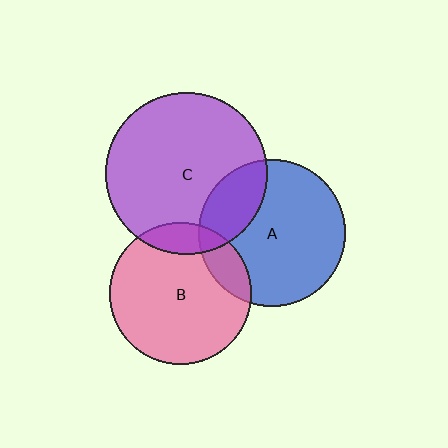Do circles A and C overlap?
Yes.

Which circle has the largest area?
Circle C (purple).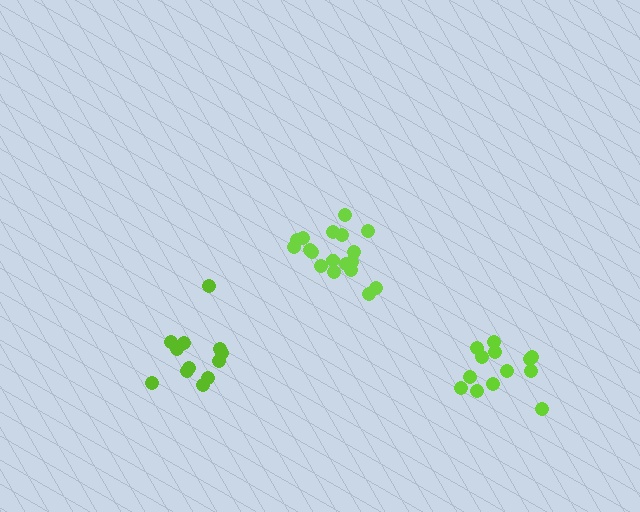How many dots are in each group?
Group 1: 12 dots, Group 2: 13 dots, Group 3: 18 dots (43 total).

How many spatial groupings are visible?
There are 3 spatial groupings.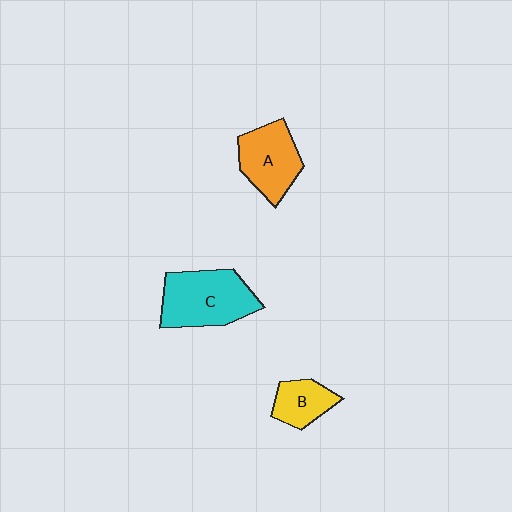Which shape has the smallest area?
Shape B (yellow).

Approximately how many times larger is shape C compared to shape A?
Approximately 1.3 times.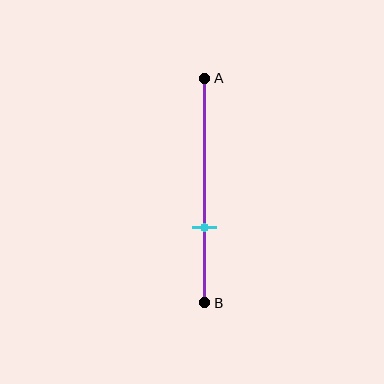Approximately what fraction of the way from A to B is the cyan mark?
The cyan mark is approximately 65% of the way from A to B.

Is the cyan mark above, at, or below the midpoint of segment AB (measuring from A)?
The cyan mark is below the midpoint of segment AB.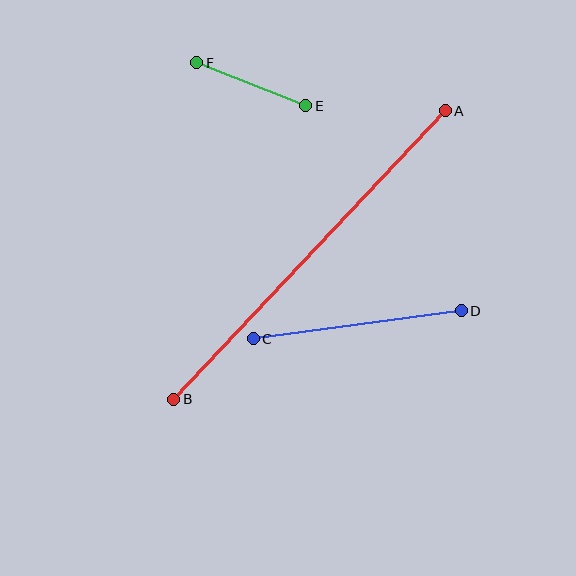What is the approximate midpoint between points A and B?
The midpoint is at approximately (310, 255) pixels.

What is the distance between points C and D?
The distance is approximately 210 pixels.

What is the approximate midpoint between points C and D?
The midpoint is at approximately (357, 325) pixels.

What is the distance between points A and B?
The distance is approximately 396 pixels.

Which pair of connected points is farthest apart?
Points A and B are farthest apart.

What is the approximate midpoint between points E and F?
The midpoint is at approximately (251, 84) pixels.